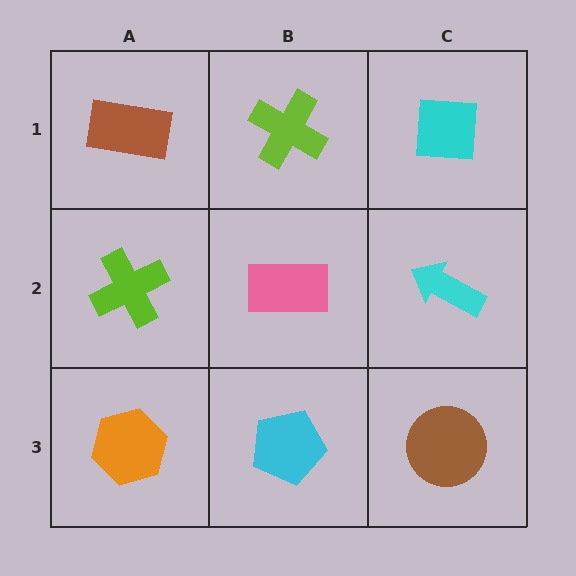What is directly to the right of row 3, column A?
A cyan pentagon.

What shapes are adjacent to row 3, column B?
A pink rectangle (row 2, column B), an orange hexagon (row 3, column A), a brown circle (row 3, column C).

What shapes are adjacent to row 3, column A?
A lime cross (row 2, column A), a cyan pentagon (row 3, column B).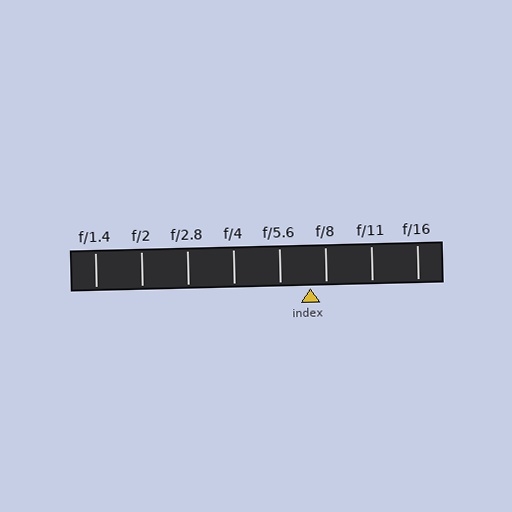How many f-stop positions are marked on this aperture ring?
There are 8 f-stop positions marked.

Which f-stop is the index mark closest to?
The index mark is closest to f/8.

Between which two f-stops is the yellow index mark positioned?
The index mark is between f/5.6 and f/8.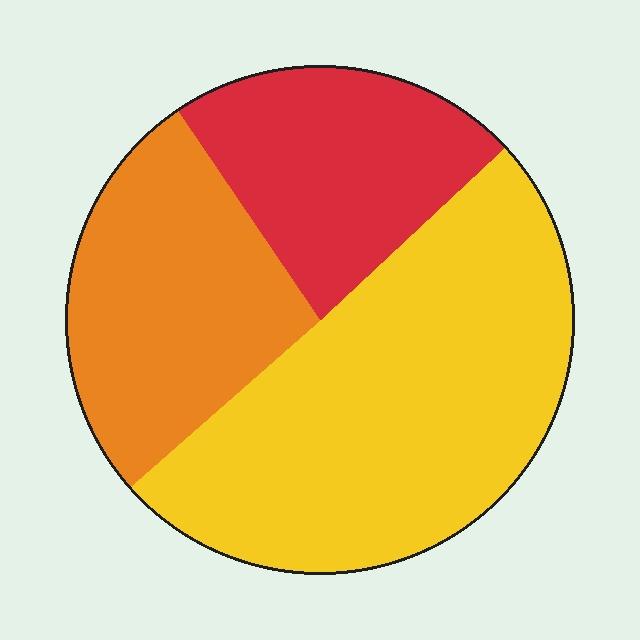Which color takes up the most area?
Yellow, at roughly 50%.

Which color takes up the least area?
Red, at roughly 25%.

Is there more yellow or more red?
Yellow.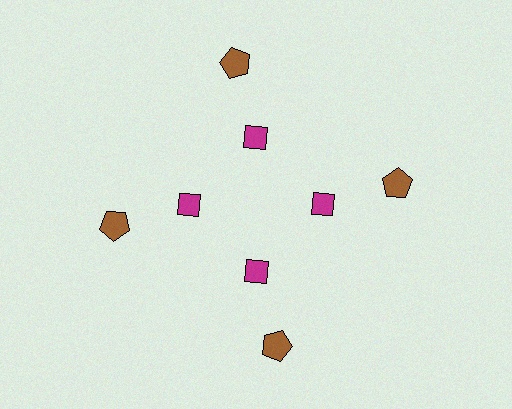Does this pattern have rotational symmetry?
Yes, this pattern has 4-fold rotational symmetry. It looks the same after rotating 90 degrees around the center.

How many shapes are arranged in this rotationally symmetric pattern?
There are 8 shapes, arranged in 4 groups of 2.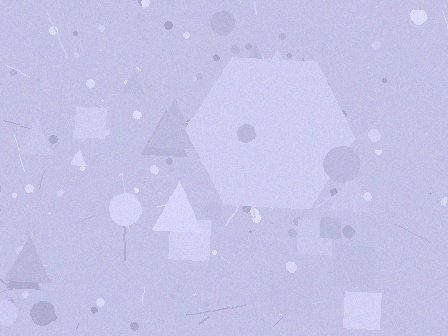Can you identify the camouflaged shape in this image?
The camouflaged shape is a hexagon.